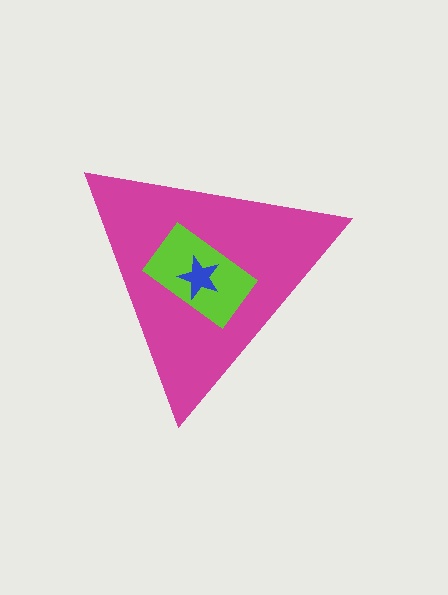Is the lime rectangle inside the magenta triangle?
Yes.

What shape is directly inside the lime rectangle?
The blue star.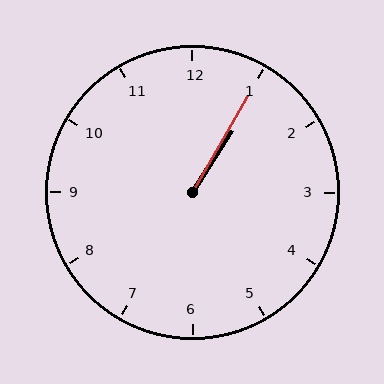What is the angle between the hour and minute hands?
Approximately 2 degrees.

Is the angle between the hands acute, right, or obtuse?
It is acute.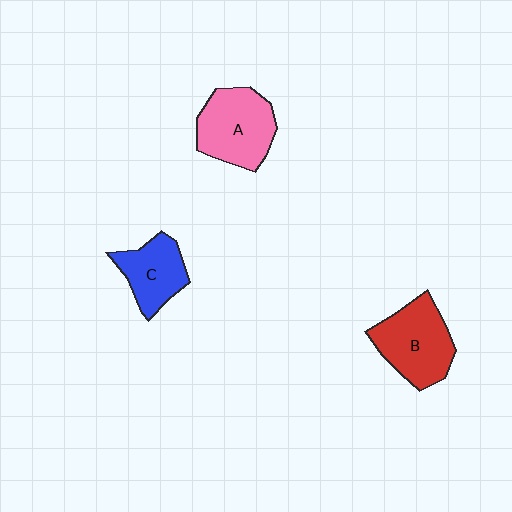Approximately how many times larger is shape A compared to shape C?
Approximately 1.4 times.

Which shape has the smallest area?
Shape C (blue).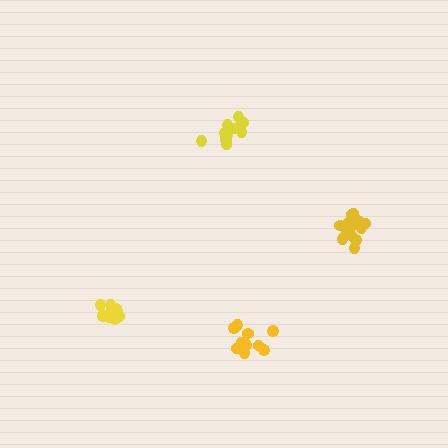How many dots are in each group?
Group 1: 11 dots, Group 2: 10 dots, Group 3: 13 dots, Group 4: 10 dots (44 total).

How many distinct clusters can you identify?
There are 4 distinct clusters.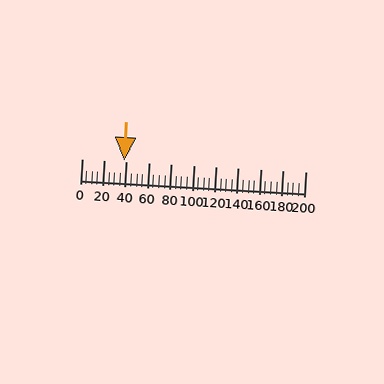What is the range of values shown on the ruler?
The ruler shows values from 0 to 200.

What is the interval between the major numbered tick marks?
The major tick marks are spaced 20 units apart.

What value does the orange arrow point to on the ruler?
The orange arrow points to approximately 38.